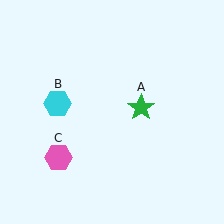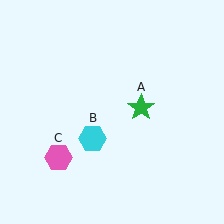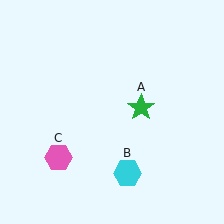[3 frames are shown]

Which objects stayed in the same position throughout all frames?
Green star (object A) and pink hexagon (object C) remained stationary.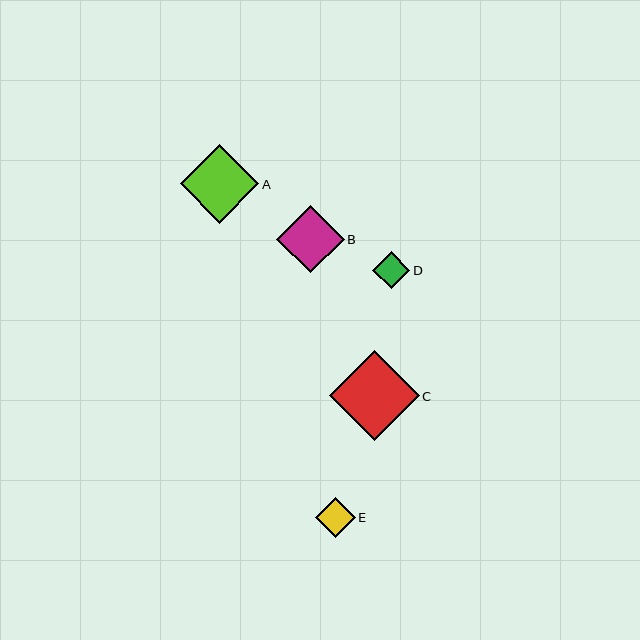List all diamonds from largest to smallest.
From largest to smallest: C, A, B, E, D.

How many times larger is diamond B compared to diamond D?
Diamond B is approximately 1.8 times the size of diamond D.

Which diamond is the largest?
Diamond C is the largest with a size of approximately 90 pixels.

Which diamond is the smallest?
Diamond D is the smallest with a size of approximately 37 pixels.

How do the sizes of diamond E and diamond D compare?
Diamond E and diamond D are approximately the same size.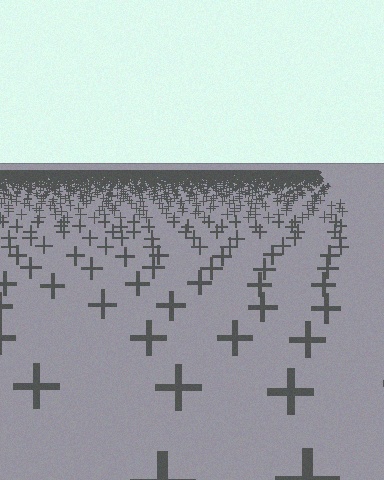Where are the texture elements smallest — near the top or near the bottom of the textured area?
Near the top.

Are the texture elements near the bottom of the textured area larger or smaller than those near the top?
Larger. Near the bottom, elements are closer to the viewer and appear at a bigger on-screen size.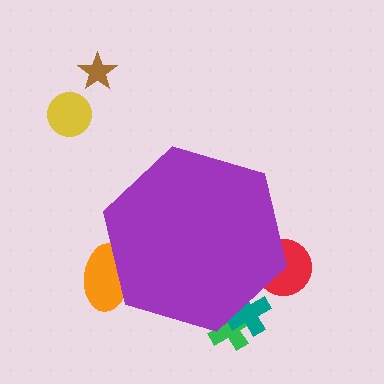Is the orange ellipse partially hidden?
Yes, the orange ellipse is partially hidden behind the purple hexagon.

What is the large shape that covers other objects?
A purple hexagon.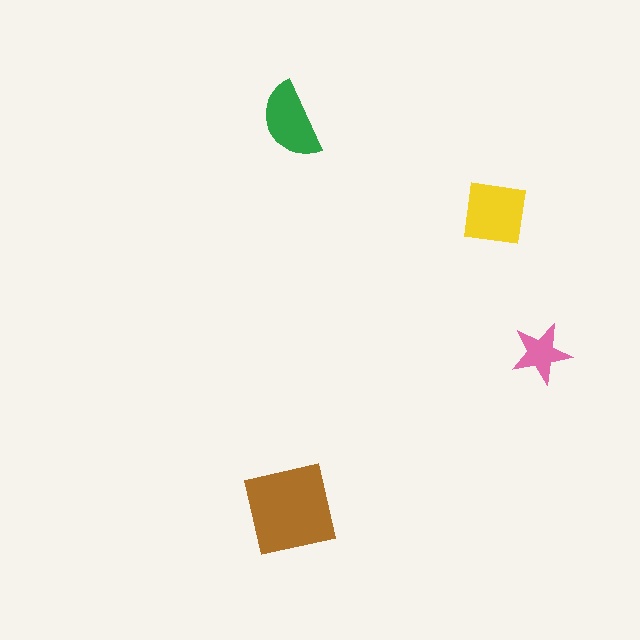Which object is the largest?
The brown square.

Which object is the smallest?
The pink star.